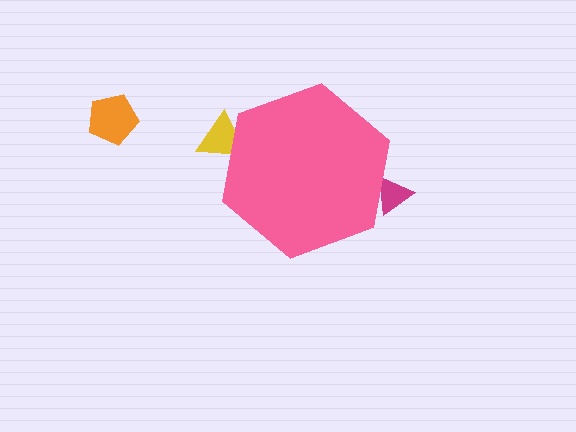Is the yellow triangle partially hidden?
Yes, the yellow triangle is partially hidden behind the pink hexagon.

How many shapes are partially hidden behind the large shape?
2 shapes are partially hidden.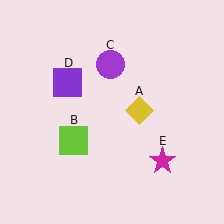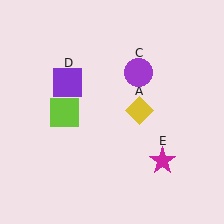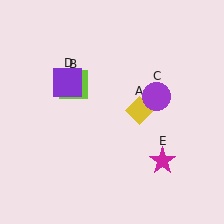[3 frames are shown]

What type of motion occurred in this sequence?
The lime square (object B), purple circle (object C) rotated clockwise around the center of the scene.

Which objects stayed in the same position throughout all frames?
Yellow diamond (object A) and purple square (object D) and magenta star (object E) remained stationary.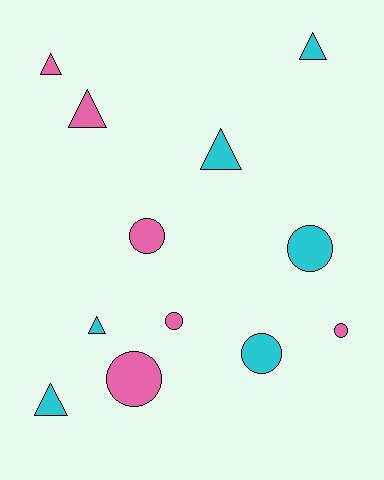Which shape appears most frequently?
Circle, with 6 objects.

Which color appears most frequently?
Cyan, with 6 objects.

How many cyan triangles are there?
There are 4 cyan triangles.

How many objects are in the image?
There are 12 objects.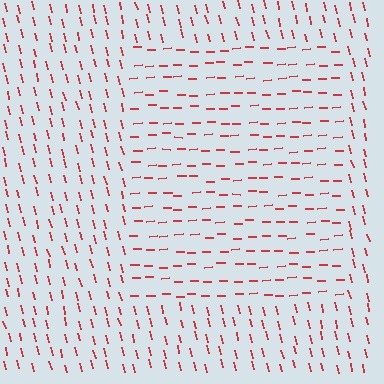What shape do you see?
I see a rectangle.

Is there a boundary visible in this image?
Yes, there is a texture boundary formed by a change in line orientation.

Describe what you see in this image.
The image is filled with small red line segments. A rectangle region in the image has lines oriented differently from the surrounding lines, creating a visible texture boundary.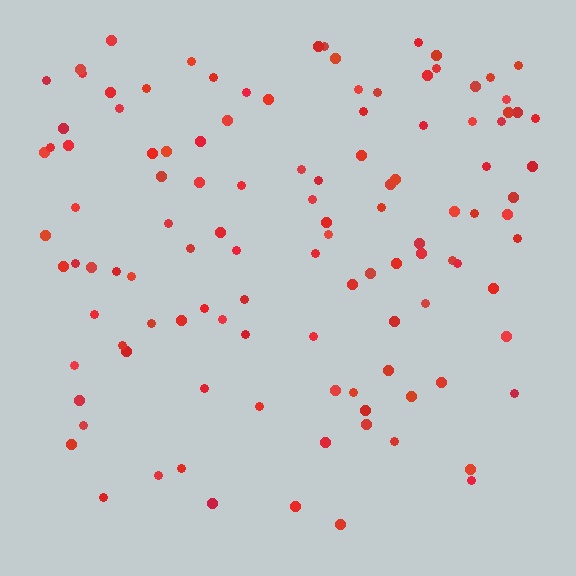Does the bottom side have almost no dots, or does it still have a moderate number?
Still a moderate number, just noticeably fewer than the top.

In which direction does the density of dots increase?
From bottom to top, with the top side densest.